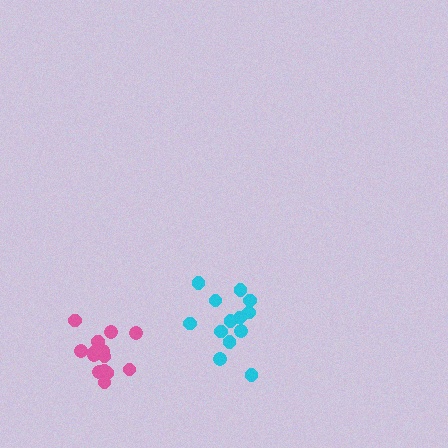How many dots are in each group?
Group 1: 13 dots, Group 2: 14 dots (27 total).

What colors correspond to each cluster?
The clusters are colored: cyan, pink.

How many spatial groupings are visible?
There are 2 spatial groupings.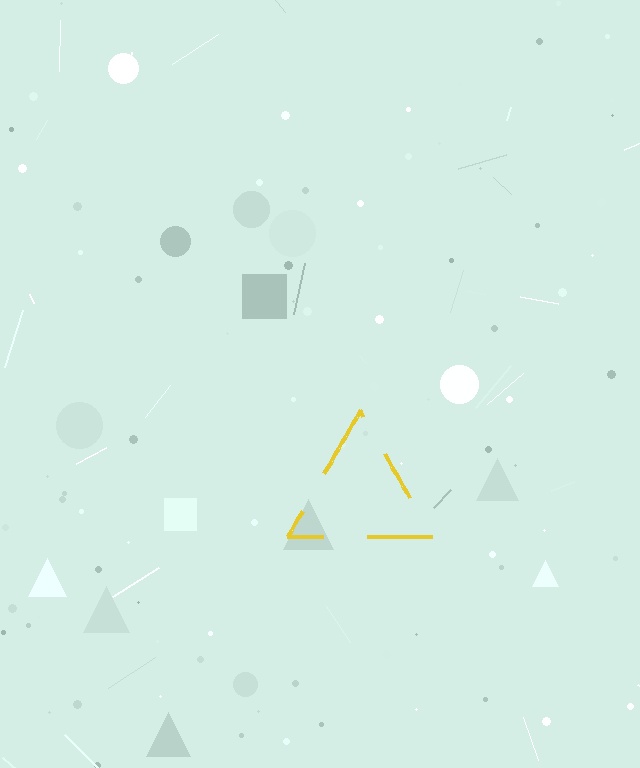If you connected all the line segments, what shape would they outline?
They would outline a triangle.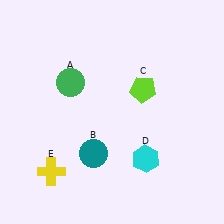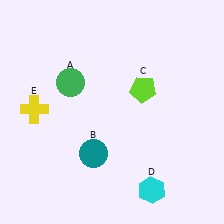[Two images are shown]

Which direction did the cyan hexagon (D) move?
The cyan hexagon (D) moved down.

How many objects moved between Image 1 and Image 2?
2 objects moved between the two images.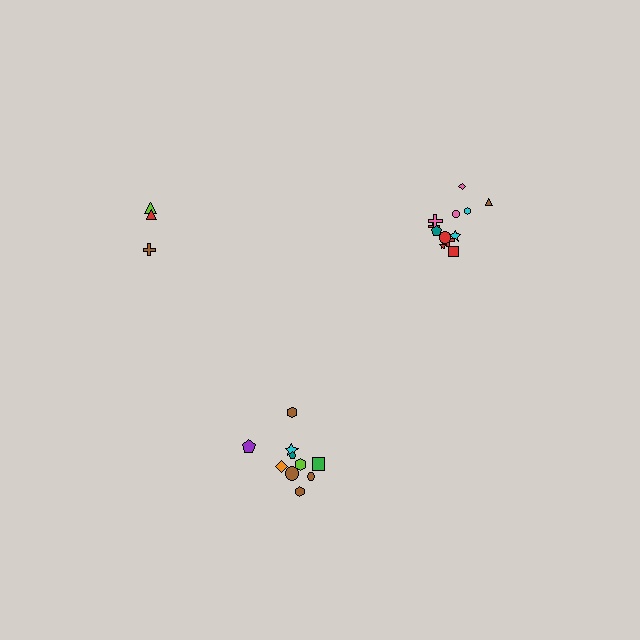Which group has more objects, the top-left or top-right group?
The top-right group.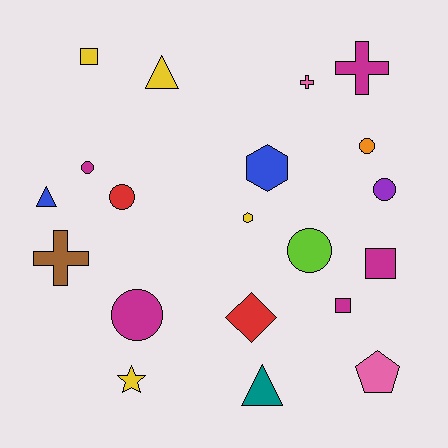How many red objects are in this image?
There are 2 red objects.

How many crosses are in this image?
There are 3 crosses.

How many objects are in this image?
There are 20 objects.